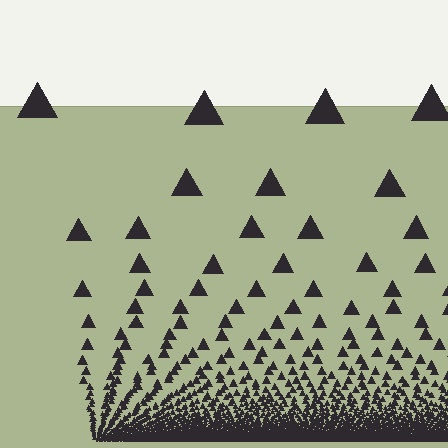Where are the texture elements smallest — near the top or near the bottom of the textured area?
Near the bottom.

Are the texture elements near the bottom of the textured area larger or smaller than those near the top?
Smaller. The gradient is inverted — elements near the bottom are smaller and denser.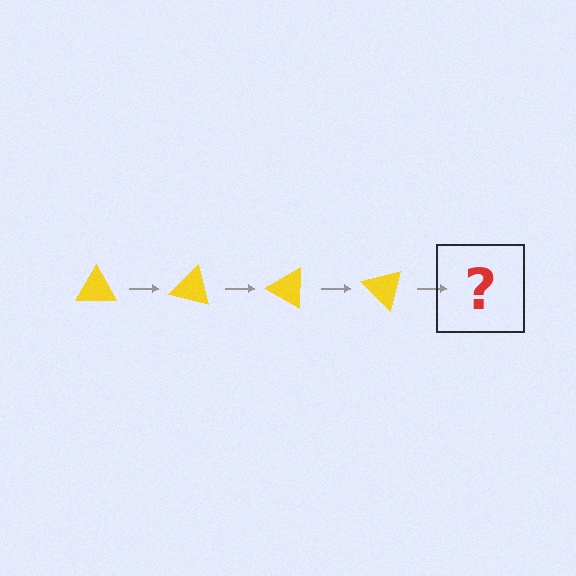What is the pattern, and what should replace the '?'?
The pattern is that the triangle rotates 15 degrees each step. The '?' should be a yellow triangle rotated 60 degrees.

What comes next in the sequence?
The next element should be a yellow triangle rotated 60 degrees.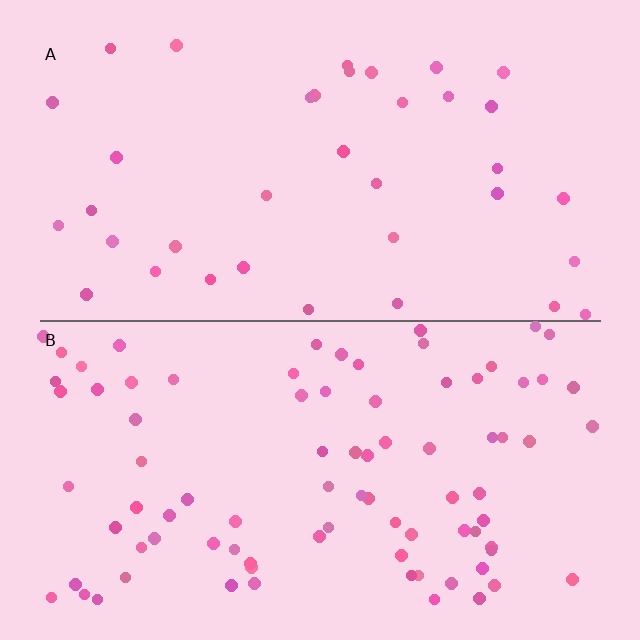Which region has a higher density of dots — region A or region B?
B (the bottom).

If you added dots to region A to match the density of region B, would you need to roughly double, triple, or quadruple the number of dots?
Approximately double.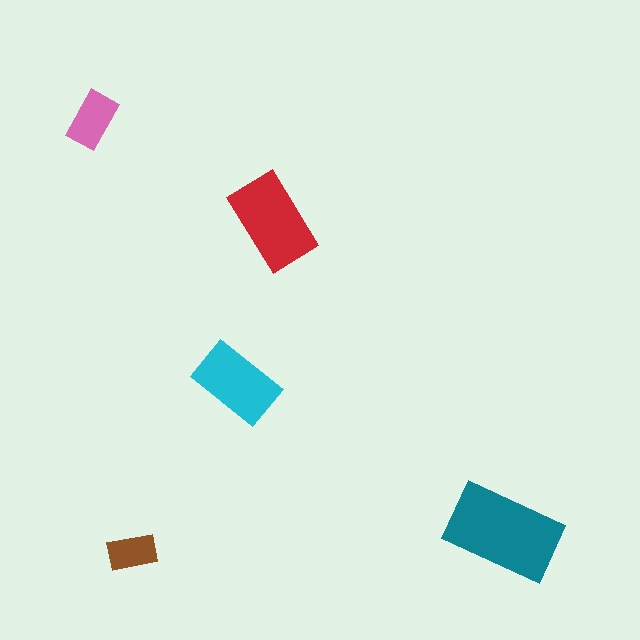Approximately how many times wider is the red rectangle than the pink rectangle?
About 1.5 times wider.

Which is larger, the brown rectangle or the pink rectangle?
The pink one.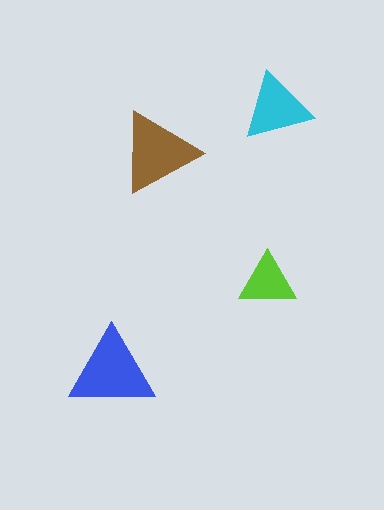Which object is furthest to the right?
The cyan triangle is rightmost.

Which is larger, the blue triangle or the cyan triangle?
The blue one.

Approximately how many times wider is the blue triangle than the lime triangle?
About 1.5 times wider.